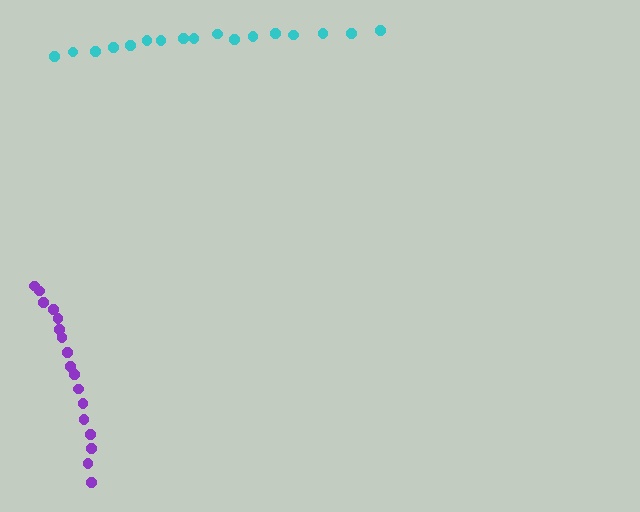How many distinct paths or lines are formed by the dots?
There are 2 distinct paths.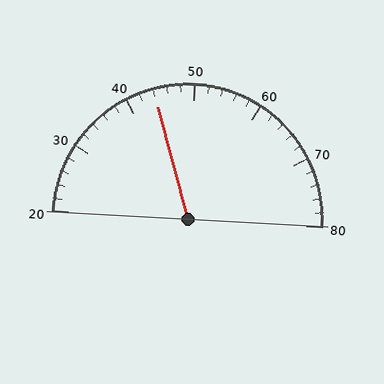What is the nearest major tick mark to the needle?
The nearest major tick mark is 40.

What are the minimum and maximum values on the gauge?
The gauge ranges from 20 to 80.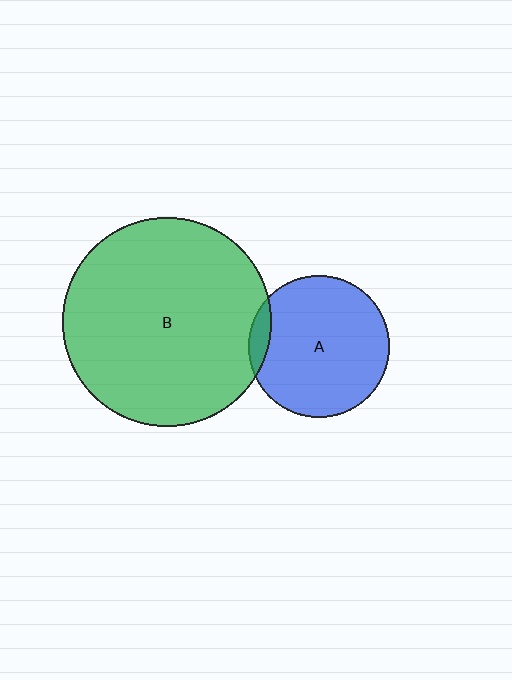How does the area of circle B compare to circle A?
Approximately 2.2 times.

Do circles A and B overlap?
Yes.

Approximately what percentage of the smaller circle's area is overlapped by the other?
Approximately 5%.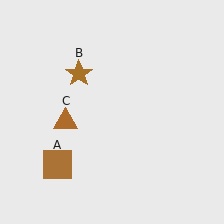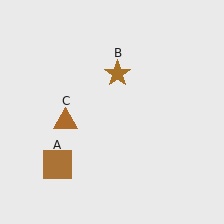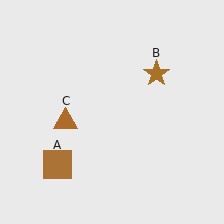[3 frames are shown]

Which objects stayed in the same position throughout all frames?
Brown square (object A) and brown triangle (object C) remained stationary.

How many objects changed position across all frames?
1 object changed position: brown star (object B).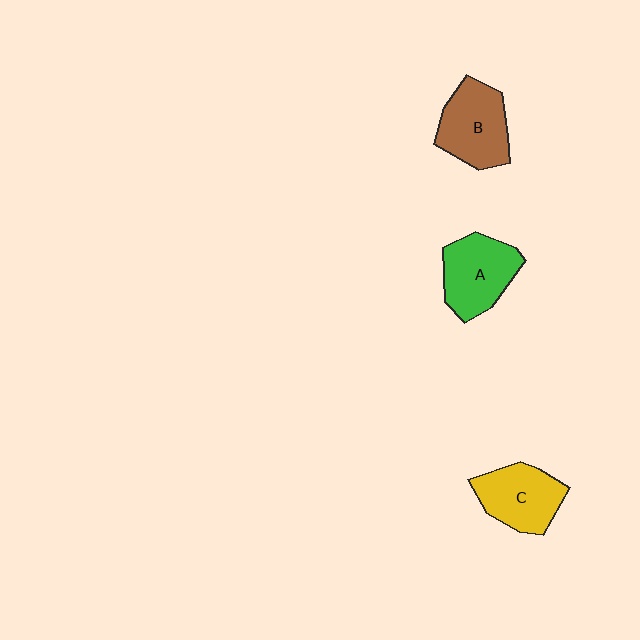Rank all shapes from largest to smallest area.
From largest to smallest: A (green), B (brown), C (yellow).